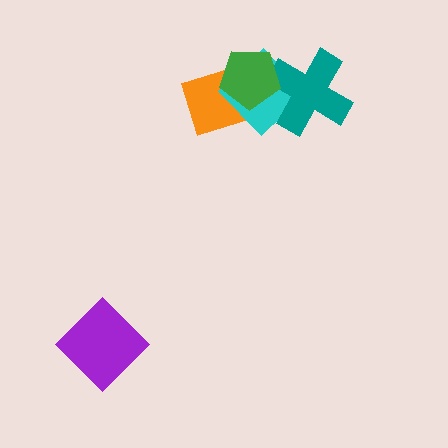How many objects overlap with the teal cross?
2 objects overlap with the teal cross.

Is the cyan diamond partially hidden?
Yes, it is partially covered by another shape.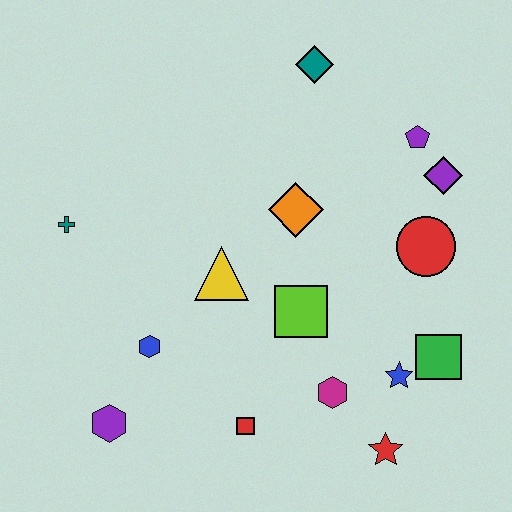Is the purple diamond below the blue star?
No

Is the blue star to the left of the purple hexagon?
No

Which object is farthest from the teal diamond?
The purple hexagon is farthest from the teal diamond.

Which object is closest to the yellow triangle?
The lime square is closest to the yellow triangle.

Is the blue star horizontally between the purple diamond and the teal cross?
Yes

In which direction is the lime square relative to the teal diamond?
The lime square is below the teal diamond.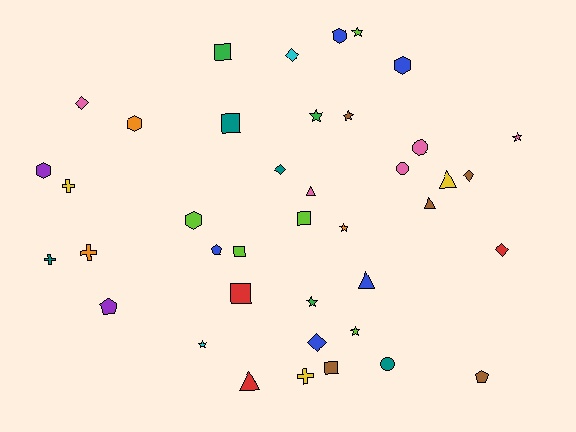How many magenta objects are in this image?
There are no magenta objects.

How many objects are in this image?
There are 40 objects.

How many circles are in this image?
There are 3 circles.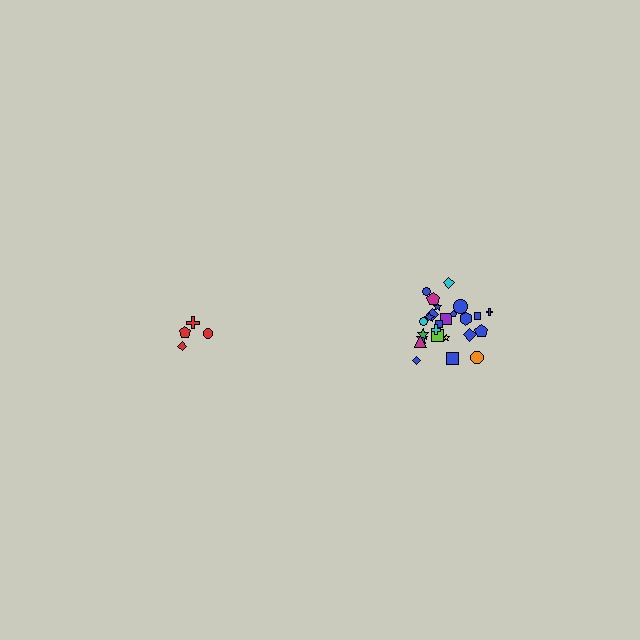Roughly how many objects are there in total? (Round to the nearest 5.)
Roughly 30 objects in total.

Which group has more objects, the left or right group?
The right group.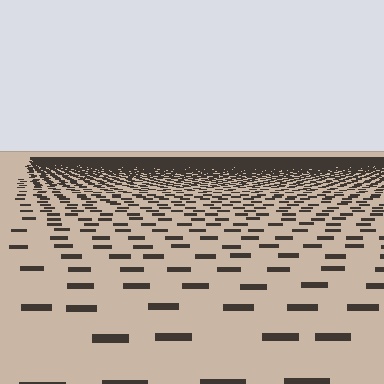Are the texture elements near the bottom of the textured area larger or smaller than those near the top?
Larger. Near the bottom, elements are closer to the viewer and appear at a bigger on-screen size.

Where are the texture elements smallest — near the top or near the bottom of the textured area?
Near the top.